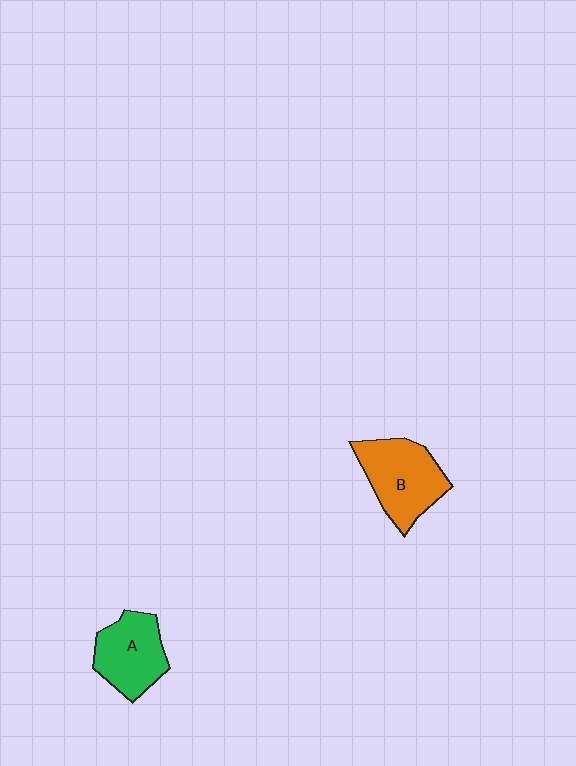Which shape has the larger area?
Shape B (orange).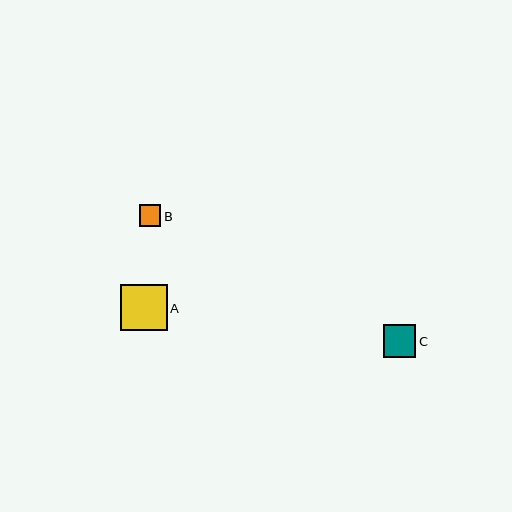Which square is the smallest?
Square B is the smallest with a size of approximately 22 pixels.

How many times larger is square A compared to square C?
Square A is approximately 1.4 times the size of square C.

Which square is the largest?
Square A is the largest with a size of approximately 46 pixels.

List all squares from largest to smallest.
From largest to smallest: A, C, B.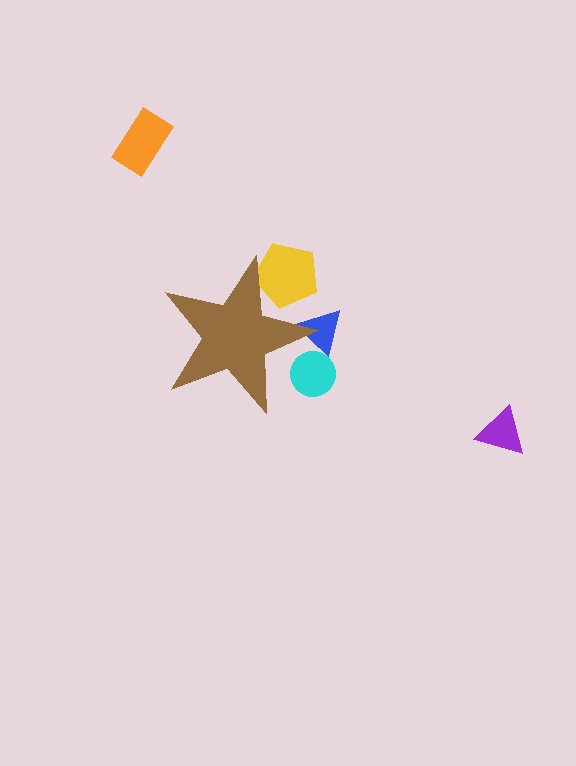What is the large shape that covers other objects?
A brown star.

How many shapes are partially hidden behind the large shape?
3 shapes are partially hidden.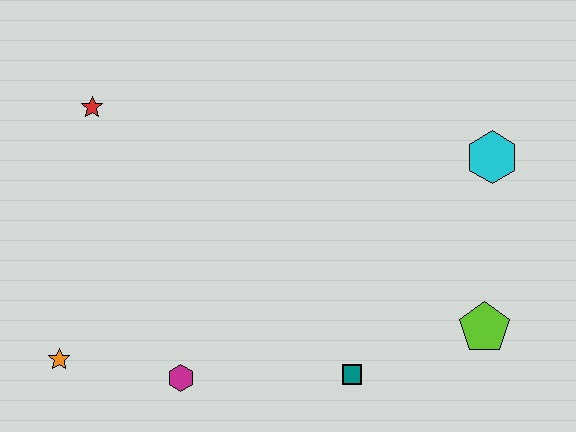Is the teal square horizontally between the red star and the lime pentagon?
Yes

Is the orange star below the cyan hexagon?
Yes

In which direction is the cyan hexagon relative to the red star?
The cyan hexagon is to the right of the red star.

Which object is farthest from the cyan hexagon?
The orange star is farthest from the cyan hexagon.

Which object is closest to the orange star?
The magenta hexagon is closest to the orange star.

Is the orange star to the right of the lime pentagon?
No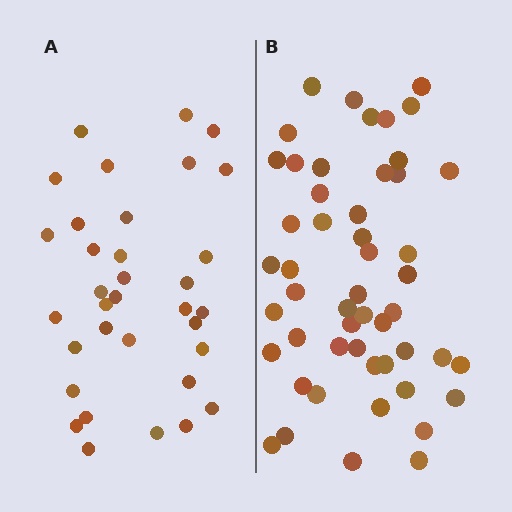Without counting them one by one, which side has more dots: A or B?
Region B (the right region) has more dots.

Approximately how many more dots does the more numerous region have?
Region B has approximately 15 more dots than region A.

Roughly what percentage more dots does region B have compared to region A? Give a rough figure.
About 50% more.